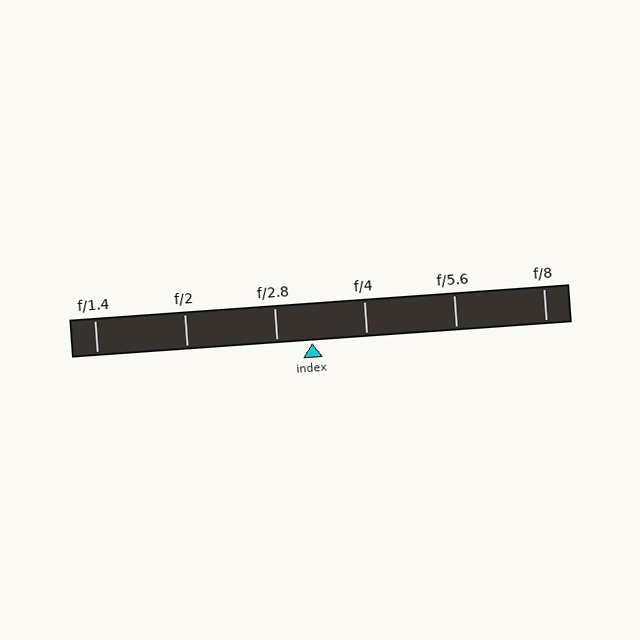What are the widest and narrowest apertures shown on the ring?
The widest aperture shown is f/1.4 and the narrowest is f/8.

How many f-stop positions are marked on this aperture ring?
There are 6 f-stop positions marked.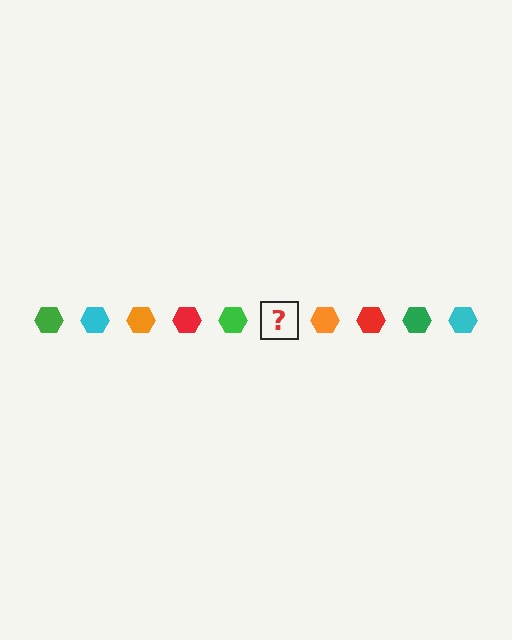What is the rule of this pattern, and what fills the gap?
The rule is that the pattern cycles through green, cyan, orange, red hexagons. The gap should be filled with a cyan hexagon.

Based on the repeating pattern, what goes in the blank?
The blank should be a cyan hexagon.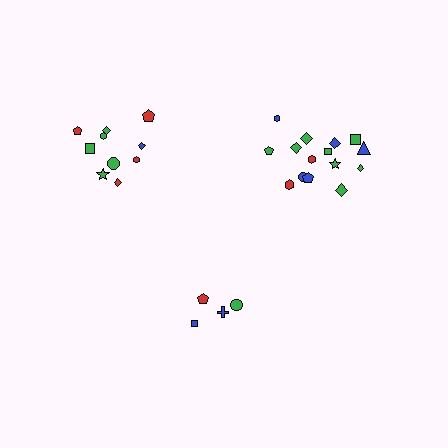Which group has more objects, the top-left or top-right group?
The top-right group.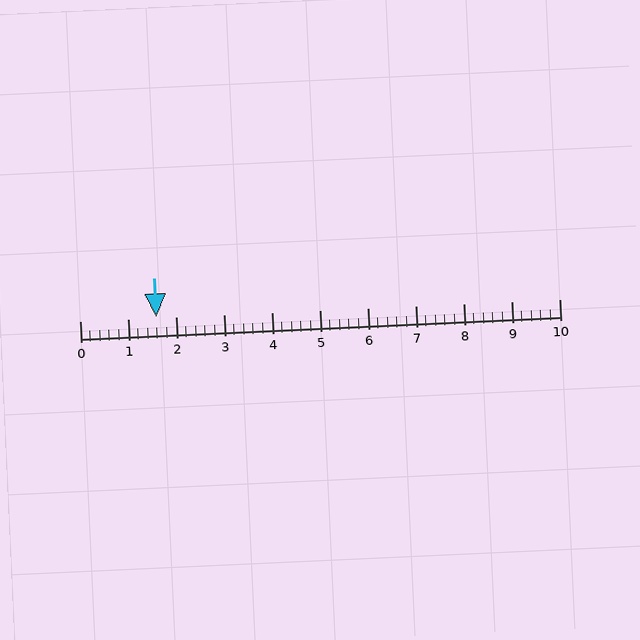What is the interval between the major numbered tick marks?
The major tick marks are spaced 1 units apart.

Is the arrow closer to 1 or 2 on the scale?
The arrow is closer to 2.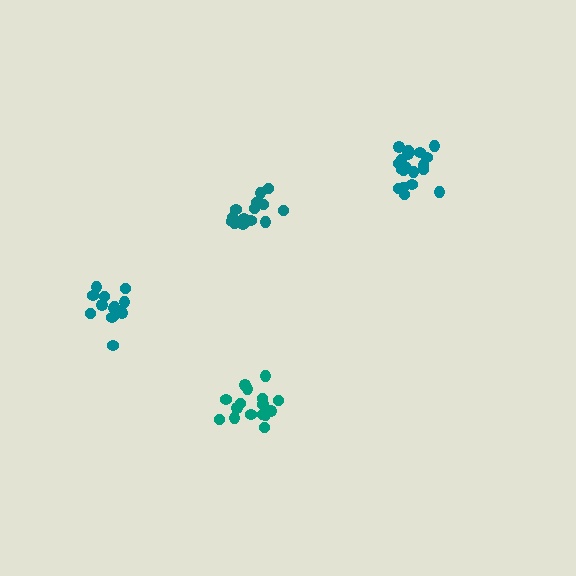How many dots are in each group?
Group 1: 19 dots, Group 2: 14 dots, Group 3: 16 dots, Group 4: 14 dots (63 total).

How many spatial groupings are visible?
There are 4 spatial groupings.